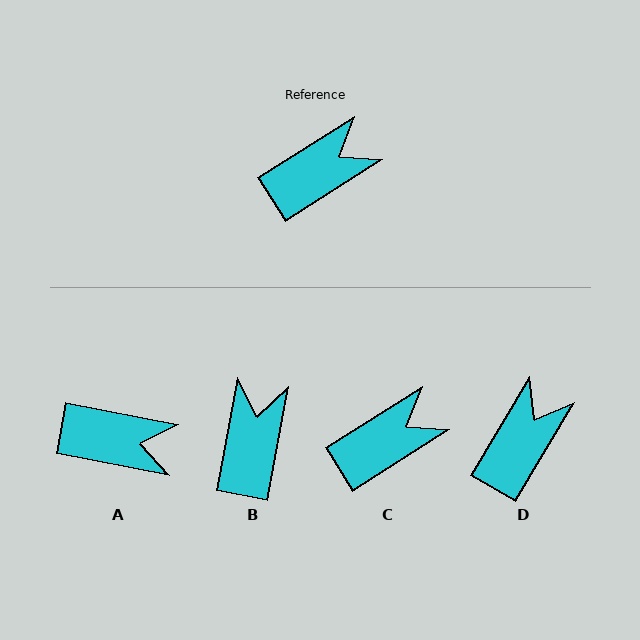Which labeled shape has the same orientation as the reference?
C.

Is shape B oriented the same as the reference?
No, it is off by about 47 degrees.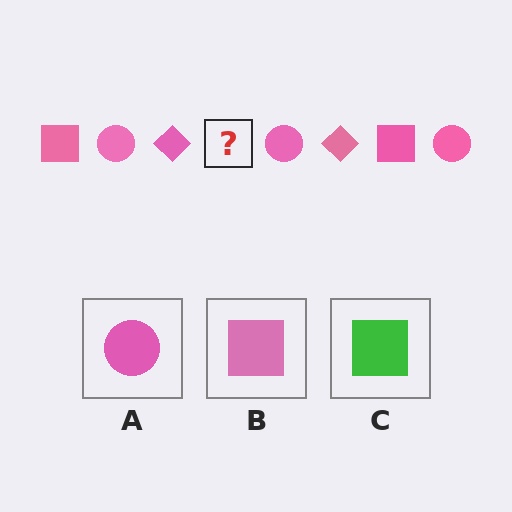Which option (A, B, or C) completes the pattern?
B.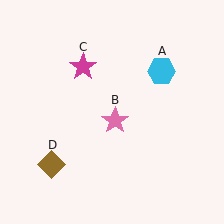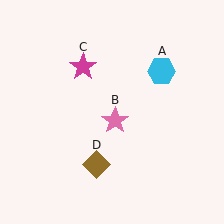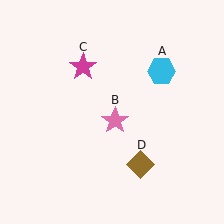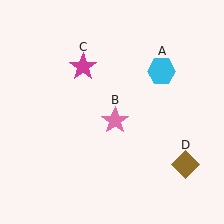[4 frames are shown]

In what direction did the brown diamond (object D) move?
The brown diamond (object D) moved right.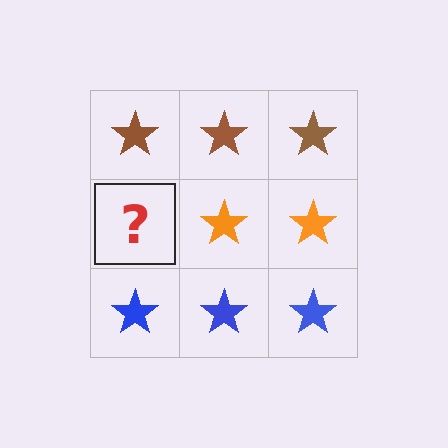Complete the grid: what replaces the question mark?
The question mark should be replaced with an orange star.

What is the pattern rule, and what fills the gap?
The rule is that each row has a consistent color. The gap should be filled with an orange star.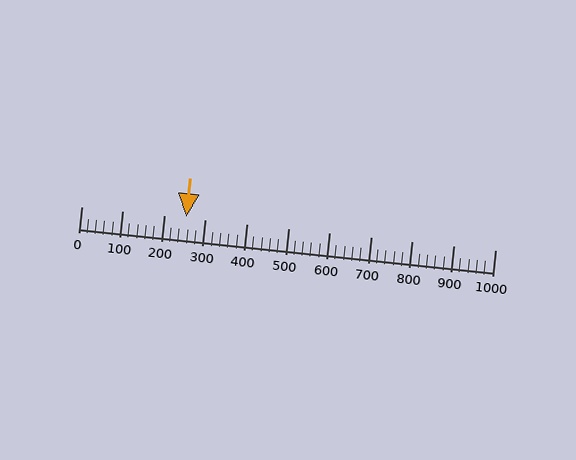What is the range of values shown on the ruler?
The ruler shows values from 0 to 1000.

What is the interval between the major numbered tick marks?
The major tick marks are spaced 100 units apart.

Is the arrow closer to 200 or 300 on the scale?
The arrow is closer to 300.